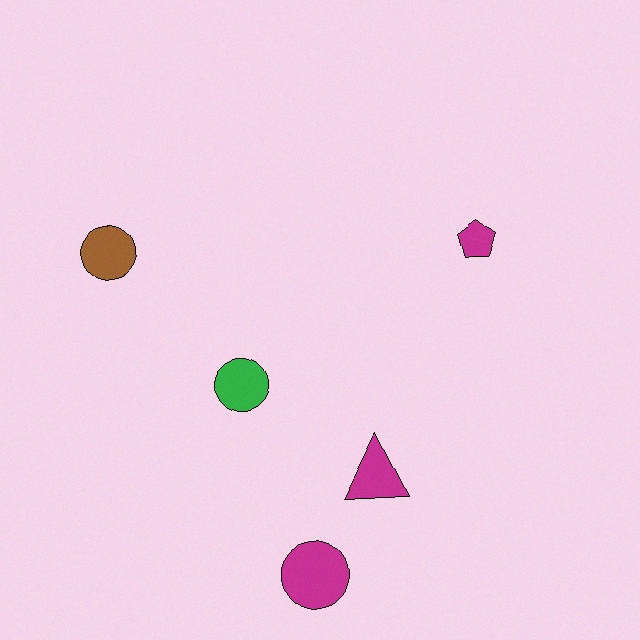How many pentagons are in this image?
There is 1 pentagon.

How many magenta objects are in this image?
There are 3 magenta objects.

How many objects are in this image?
There are 5 objects.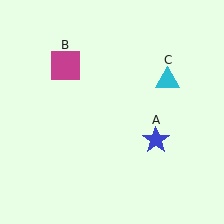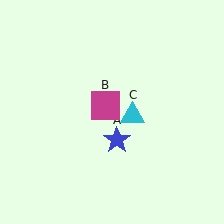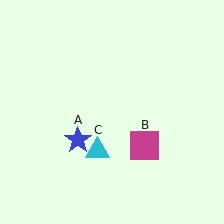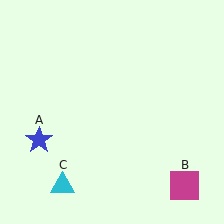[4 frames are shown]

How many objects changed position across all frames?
3 objects changed position: blue star (object A), magenta square (object B), cyan triangle (object C).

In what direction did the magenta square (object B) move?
The magenta square (object B) moved down and to the right.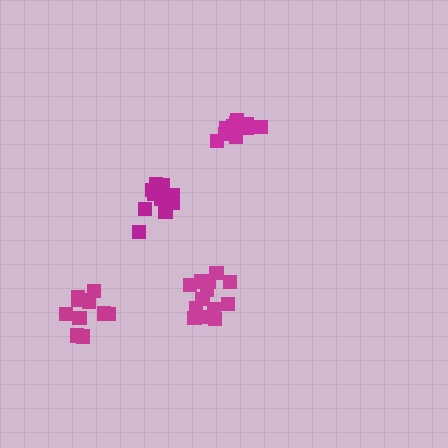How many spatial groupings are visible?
There are 4 spatial groupings.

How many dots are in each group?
Group 1: 12 dots, Group 2: 13 dots, Group 3: 10 dots, Group 4: 11 dots (46 total).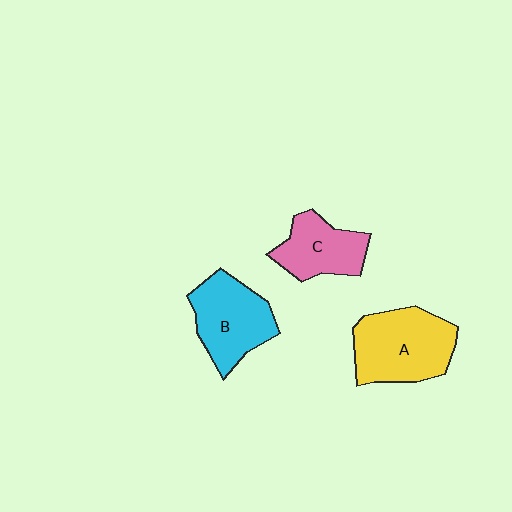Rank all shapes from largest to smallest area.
From largest to smallest: A (yellow), B (cyan), C (pink).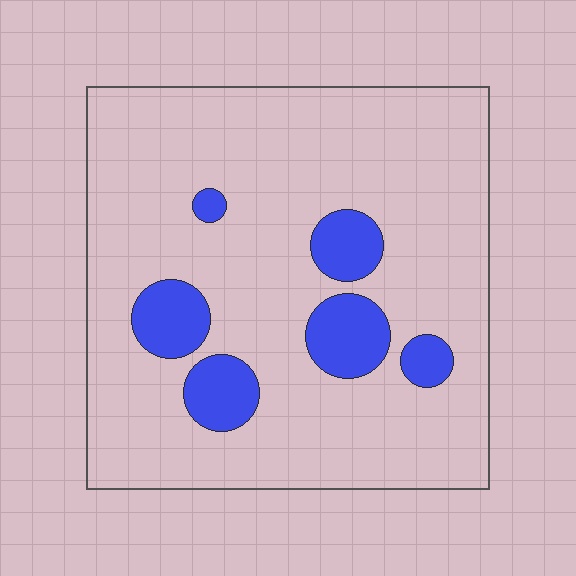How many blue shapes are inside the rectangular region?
6.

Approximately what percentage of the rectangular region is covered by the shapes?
Approximately 15%.